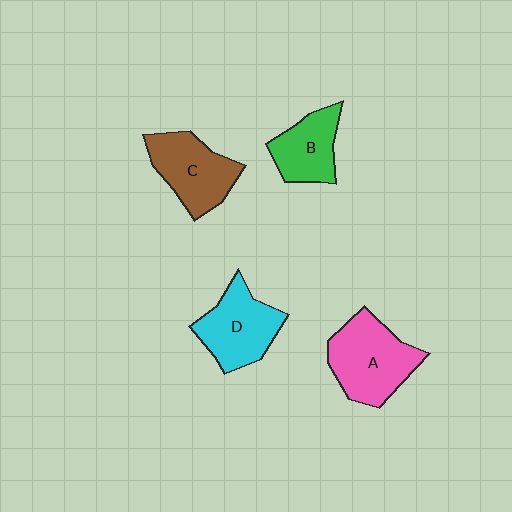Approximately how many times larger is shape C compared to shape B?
Approximately 1.2 times.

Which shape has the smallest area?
Shape B (green).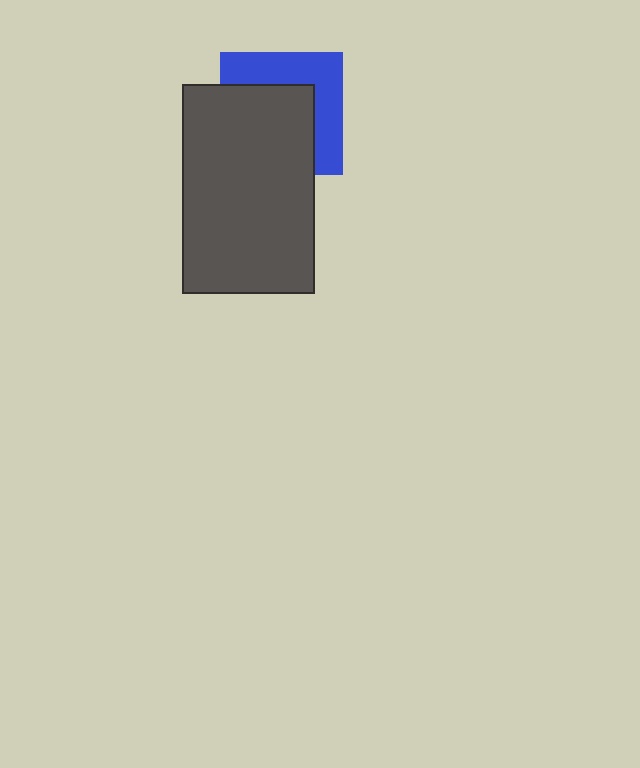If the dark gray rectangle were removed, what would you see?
You would see the complete blue square.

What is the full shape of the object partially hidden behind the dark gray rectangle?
The partially hidden object is a blue square.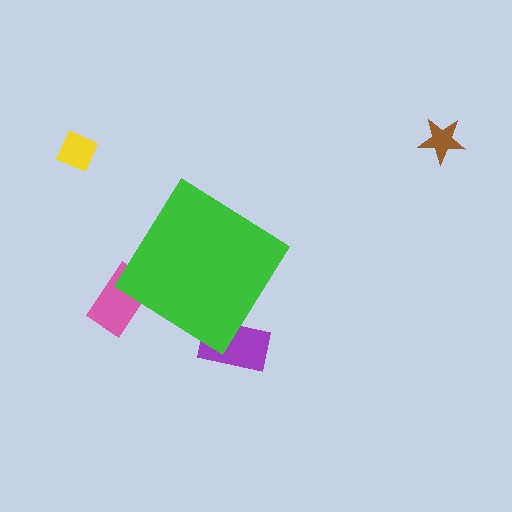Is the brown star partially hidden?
No, the brown star is fully visible.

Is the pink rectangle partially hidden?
Yes, the pink rectangle is partially hidden behind the green diamond.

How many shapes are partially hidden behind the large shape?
2 shapes are partially hidden.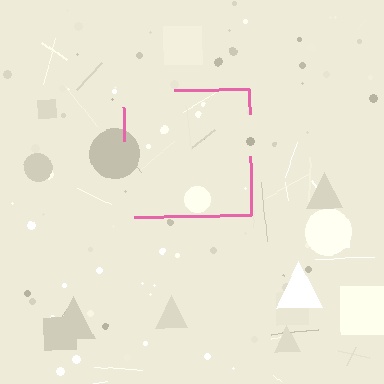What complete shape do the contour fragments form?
The contour fragments form a square.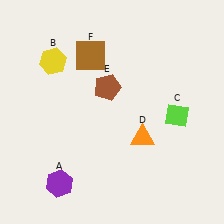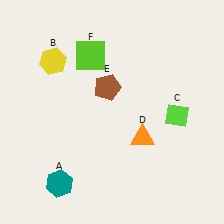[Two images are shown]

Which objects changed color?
A changed from purple to teal. F changed from brown to lime.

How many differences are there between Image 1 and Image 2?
There are 2 differences between the two images.